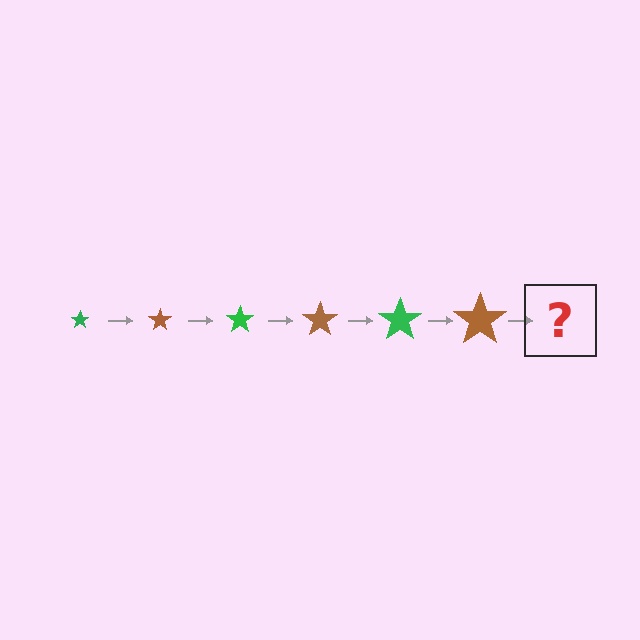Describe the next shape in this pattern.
It should be a green star, larger than the previous one.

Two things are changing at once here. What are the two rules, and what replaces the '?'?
The two rules are that the star grows larger each step and the color cycles through green and brown. The '?' should be a green star, larger than the previous one.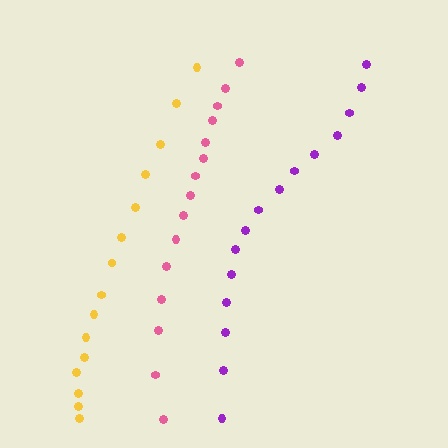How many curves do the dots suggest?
There are 3 distinct paths.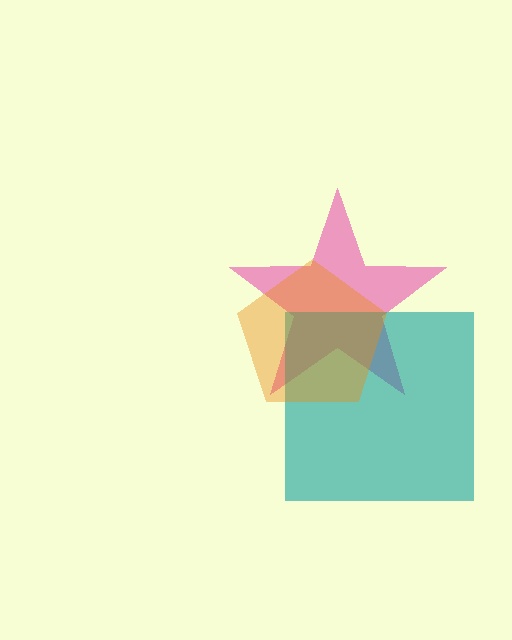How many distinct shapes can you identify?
There are 3 distinct shapes: a pink star, a teal square, an orange pentagon.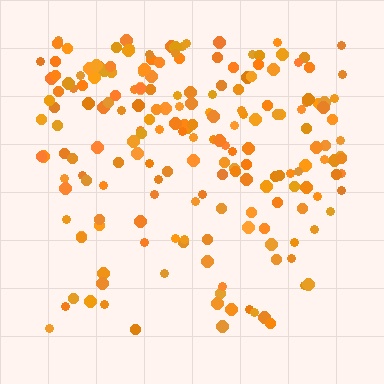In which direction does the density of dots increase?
From bottom to top, with the top side densest.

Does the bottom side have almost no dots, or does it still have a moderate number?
Still a moderate number, just noticeably fewer than the top.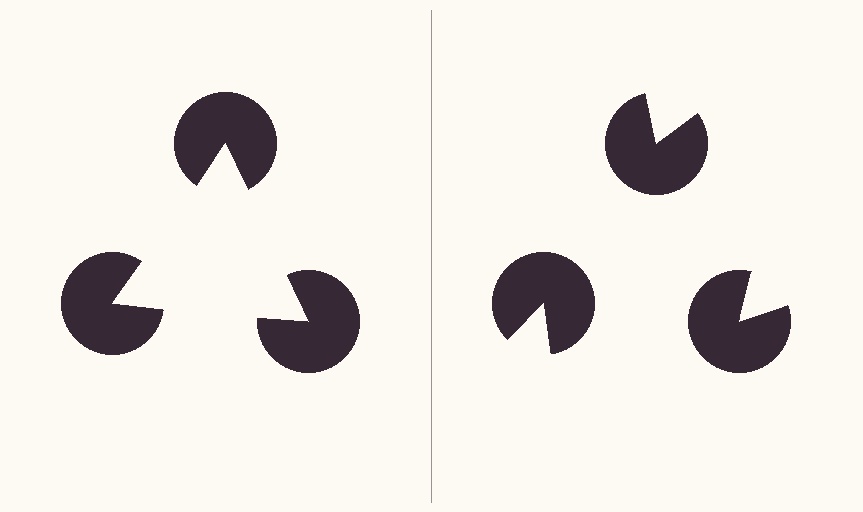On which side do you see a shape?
An illusory triangle appears on the left side. On the right side the wedge cuts are rotated, so no coherent shape forms.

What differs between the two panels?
The pac-man discs are positioned identically on both sides; only the wedge orientations differ. On the left they align to a triangle; on the right they are misaligned.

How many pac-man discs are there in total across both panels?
6 — 3 on each side.